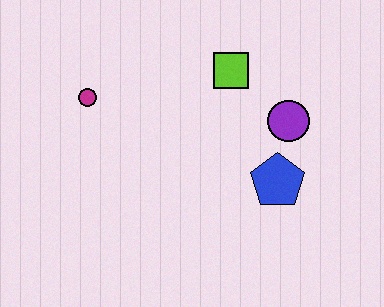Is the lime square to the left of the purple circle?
Yes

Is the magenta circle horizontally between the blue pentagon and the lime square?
No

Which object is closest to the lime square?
The purple circle is closest to the lime square.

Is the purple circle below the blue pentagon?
No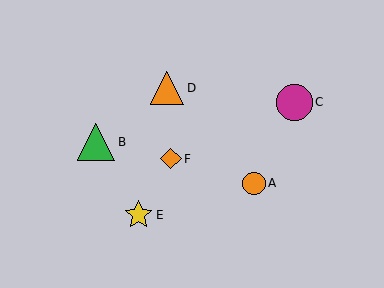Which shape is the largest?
The green triangle (labeled B) is the largest.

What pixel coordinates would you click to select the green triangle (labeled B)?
Click at (96, 142) to select the green triangle B.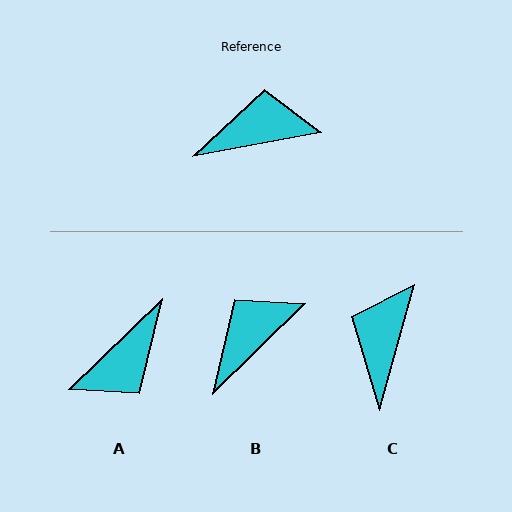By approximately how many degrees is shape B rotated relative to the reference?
Approximately 34 degrees counter-clockwise.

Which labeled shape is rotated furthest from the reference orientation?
A, about 147 degrees away.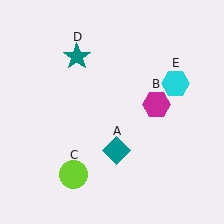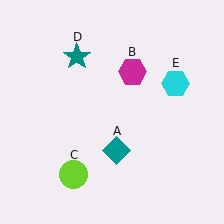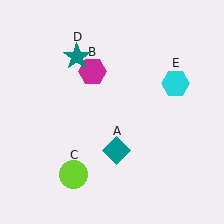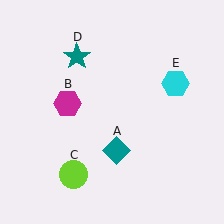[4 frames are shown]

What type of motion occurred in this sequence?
The magenta hexagon (object B) rotated counterclockwise around the center of the scene.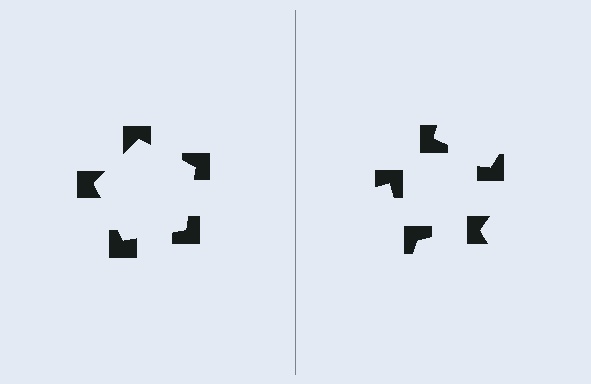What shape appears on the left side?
An illusory pentagon.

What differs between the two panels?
The notched squares are positioned identically on both sides; only the wedge orientations differ. On the left they align to a pentagon; on the right they are misaligned.